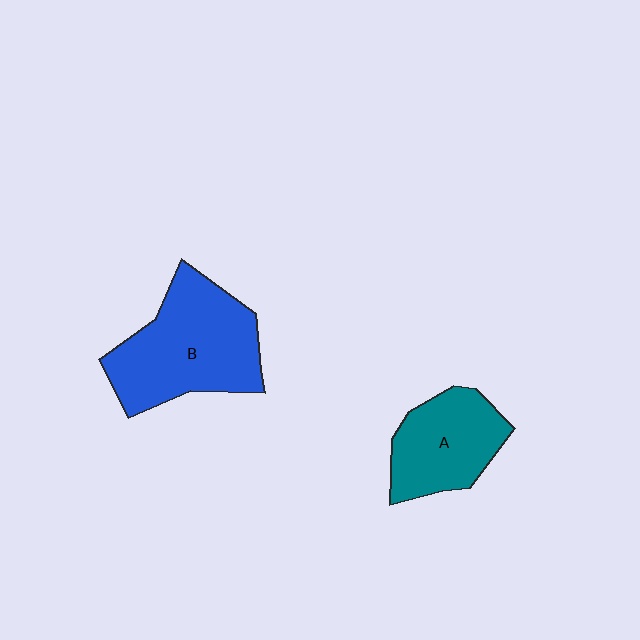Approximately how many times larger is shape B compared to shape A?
Approximately 1.5 times.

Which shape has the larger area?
Shape B (blue).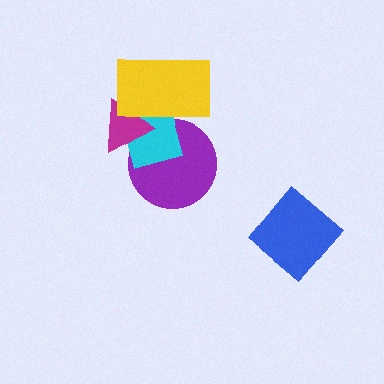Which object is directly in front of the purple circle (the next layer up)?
The cyan diamond is directly in front of the purple circle.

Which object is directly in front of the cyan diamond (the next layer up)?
The magenta triangle is directly in front of the cyan diamond.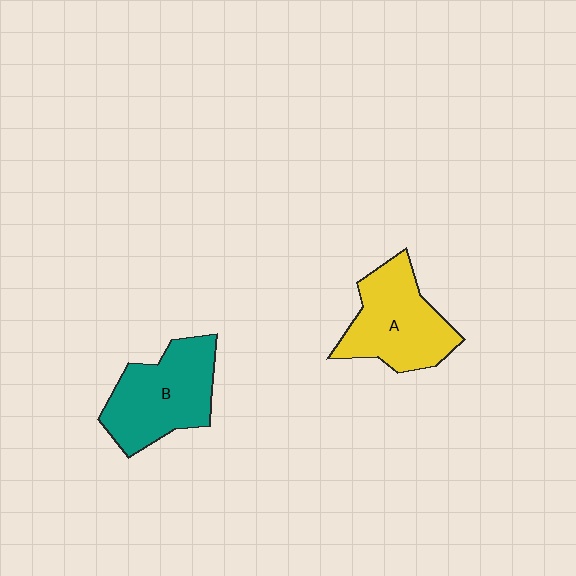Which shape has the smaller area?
Shape A (yellow).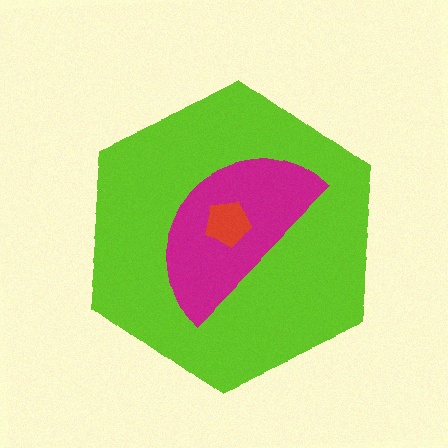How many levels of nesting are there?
3.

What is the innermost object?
The red pentagon.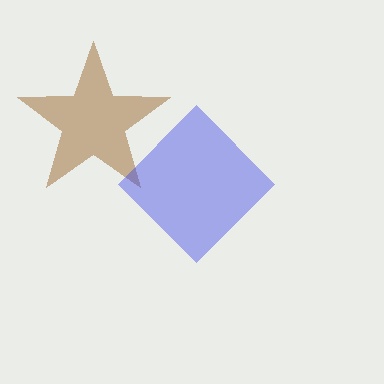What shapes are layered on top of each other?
The layered shapes are: a brown star, a blue diamond.